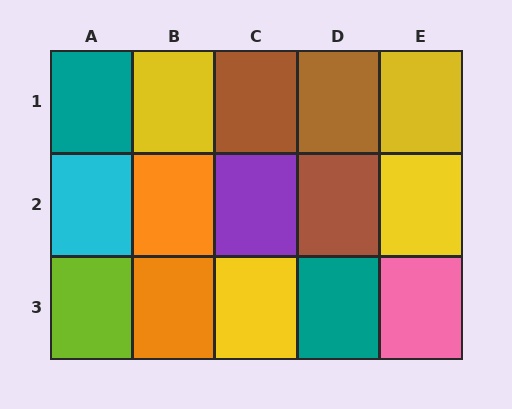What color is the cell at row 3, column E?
Pink.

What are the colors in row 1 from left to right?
Teal, yellow, brown, brown, yellow.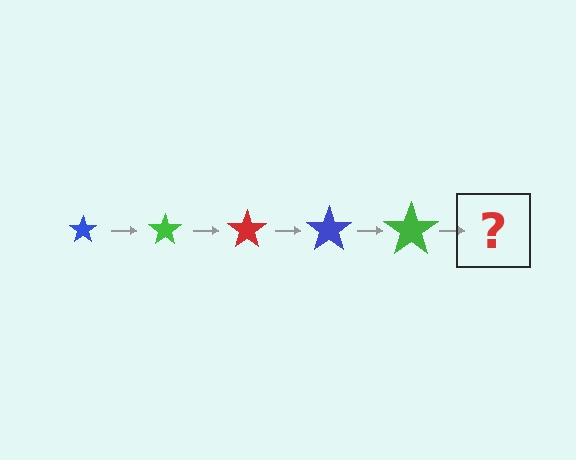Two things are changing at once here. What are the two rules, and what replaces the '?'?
The two rules are that the star grows larger each step and the color cycles through blue, green, and red. The '?' should be a red star, larger than the previous one.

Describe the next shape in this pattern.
It should be a red star, larger than the previous one.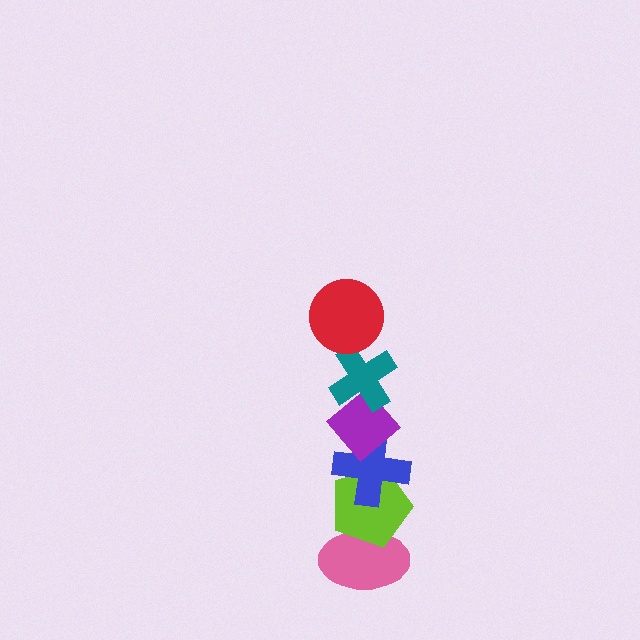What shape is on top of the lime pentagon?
The blue cross is on top of the lime pentagon.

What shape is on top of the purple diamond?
The teal cross is on top of the purple diamond.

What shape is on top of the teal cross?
The red circle is on top of the teal cross.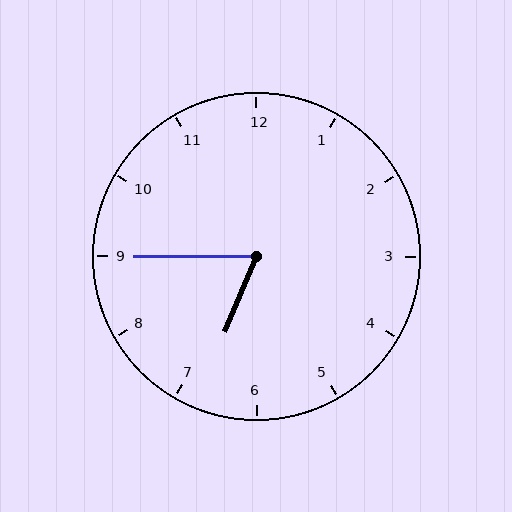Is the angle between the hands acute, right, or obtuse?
It is acute.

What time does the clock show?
6:45.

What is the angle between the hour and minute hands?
Approximately 68 degrees.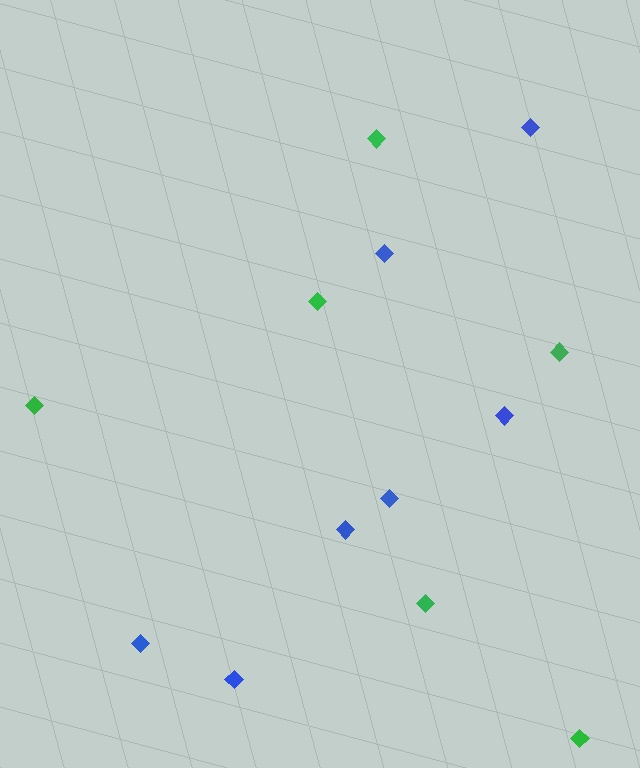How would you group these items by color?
There are 2 groups: one group of blue diamonds (7) and one group of green diamonds (6).